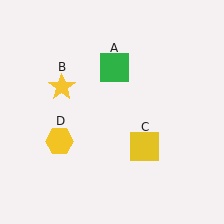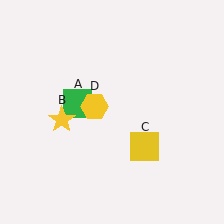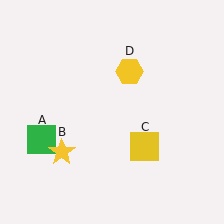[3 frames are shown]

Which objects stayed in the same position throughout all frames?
Yellow square (object C) remained stationary.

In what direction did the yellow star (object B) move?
The yellow star (object B) moved down.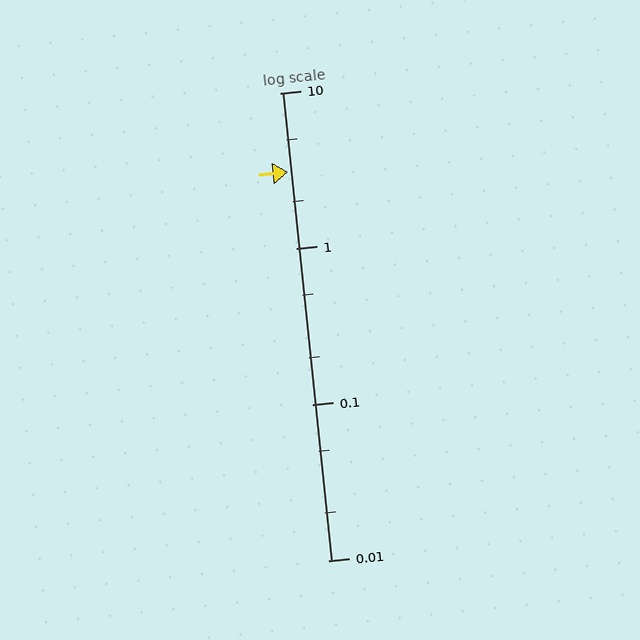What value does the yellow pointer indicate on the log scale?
The pointer indicates approximately 3.1.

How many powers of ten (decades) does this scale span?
The scale spans 3 decades, from 0.01 to 10.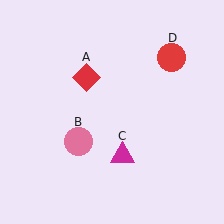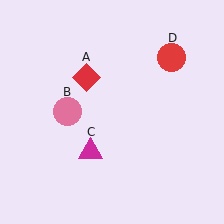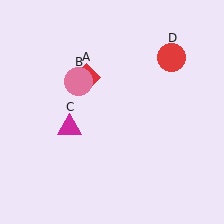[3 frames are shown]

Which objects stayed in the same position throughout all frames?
Red diamond (object A) and red circle (object D) remained stationary.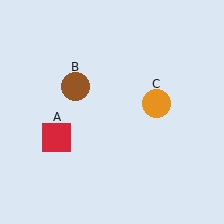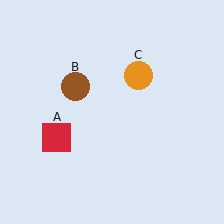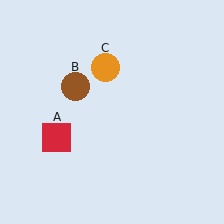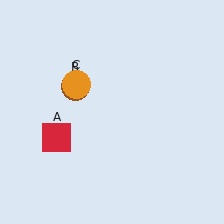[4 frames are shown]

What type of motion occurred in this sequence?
The orange circle (object C) rotated counterclockwise around the center of the scene.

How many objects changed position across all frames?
1 object changed position: orange circle (object C).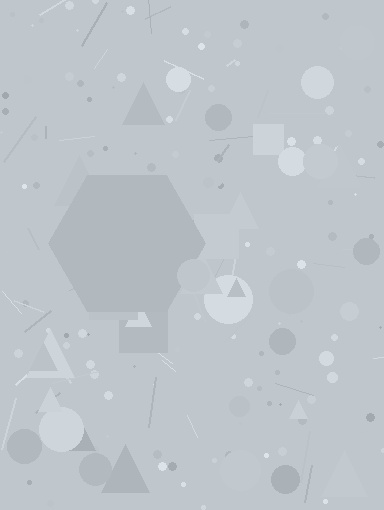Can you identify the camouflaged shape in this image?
The camouflaged shape is a hexagon.